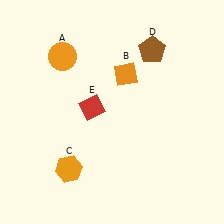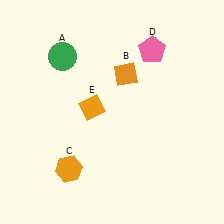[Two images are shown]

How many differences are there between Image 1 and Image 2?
There are 3 differences between the two images.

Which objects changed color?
A changed from orange to green. D changed from brown to pink. E changed from red to orange.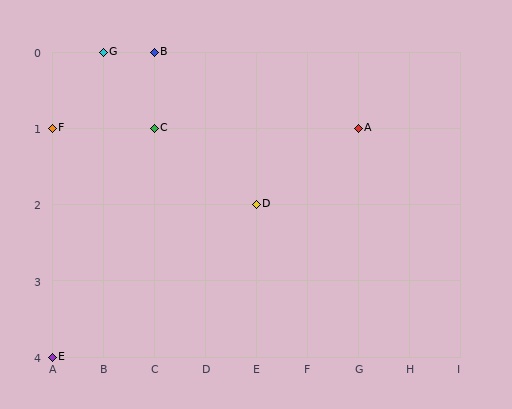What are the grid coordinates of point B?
Point B is at grid coordinates (C, 0).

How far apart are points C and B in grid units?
Points C and B are 1 row apart.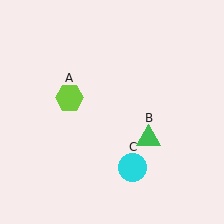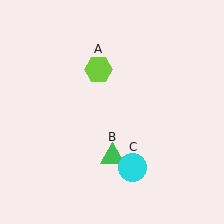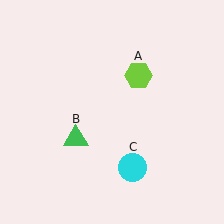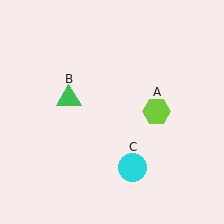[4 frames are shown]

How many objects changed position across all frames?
2 objects changed position: lime hexagon (object A), green triangle (object B).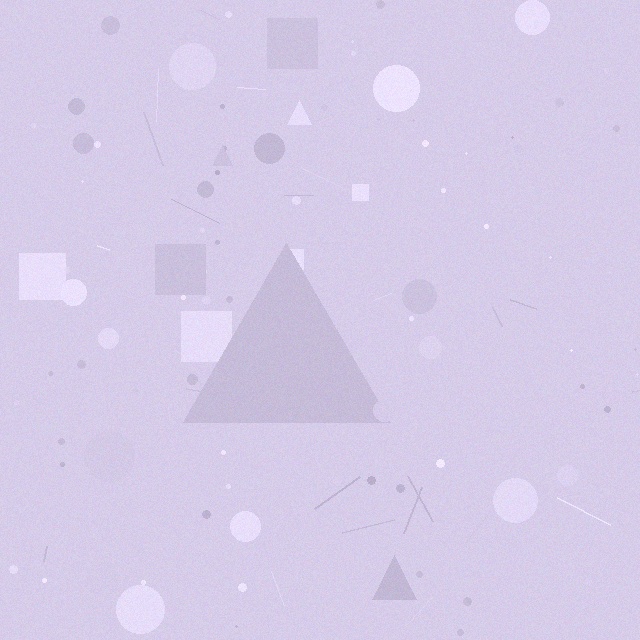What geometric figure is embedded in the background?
A triangle is embedded in the background.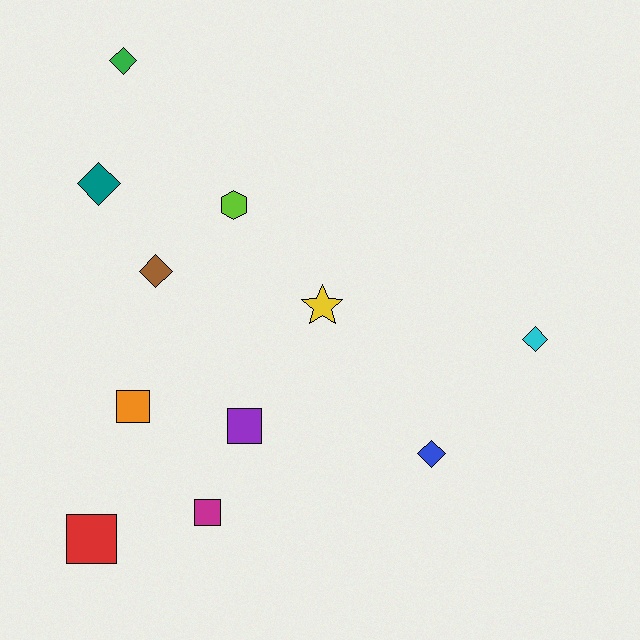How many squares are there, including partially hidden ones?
There are 4 squares.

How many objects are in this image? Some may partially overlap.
There are 11 objects.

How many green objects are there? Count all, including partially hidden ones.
There is 1 green object.